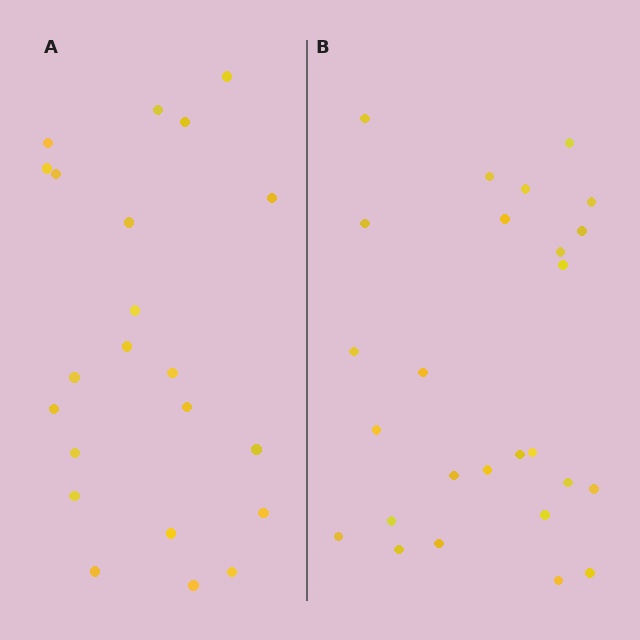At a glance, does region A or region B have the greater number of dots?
Region B (the right region) has more dots.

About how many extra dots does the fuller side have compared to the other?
Region B has about 4 more dots than region A.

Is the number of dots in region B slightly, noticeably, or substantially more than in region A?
Region B has only slightly more — the two regions are fairly close. The ratio is roughly 1.2 to 1.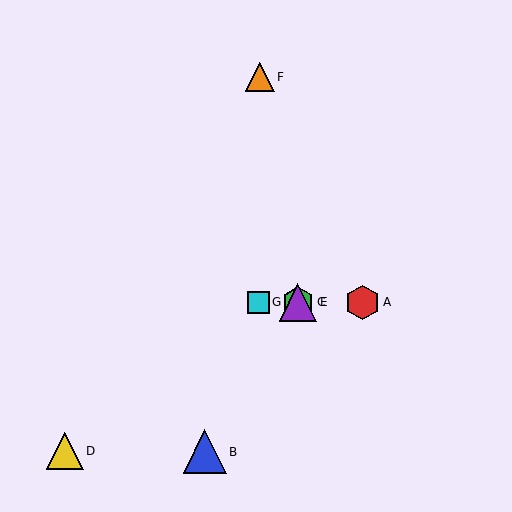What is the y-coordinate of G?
Object G is at y≈302.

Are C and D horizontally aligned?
No, C is at y≈302 and D is at y≈451.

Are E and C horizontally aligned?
Yes, both are at y≈302.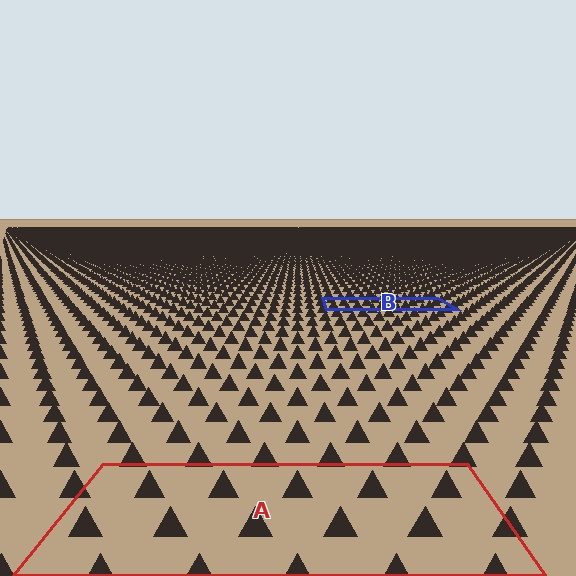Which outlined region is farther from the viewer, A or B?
Region B is farther from the viewer — the texture elements inside it appear smaller and more densely packed.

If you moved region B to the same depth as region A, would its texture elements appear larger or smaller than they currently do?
They would appear larger. At a closer depth, the same texture elements are projected at a bigger on-screen size.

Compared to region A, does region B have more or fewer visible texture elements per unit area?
Region B has more texture elements per unit area — they are packed more densely because it is farther away.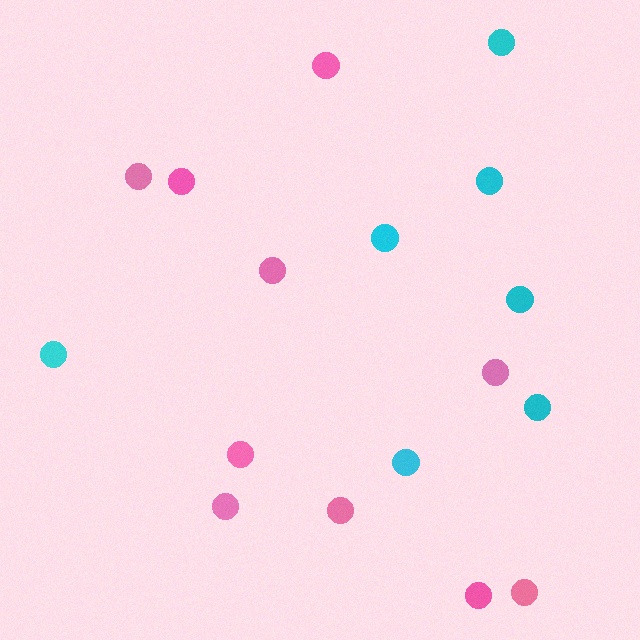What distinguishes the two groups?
There are 2 groups: one group of cyan circles (7) and one group of pink circles (10).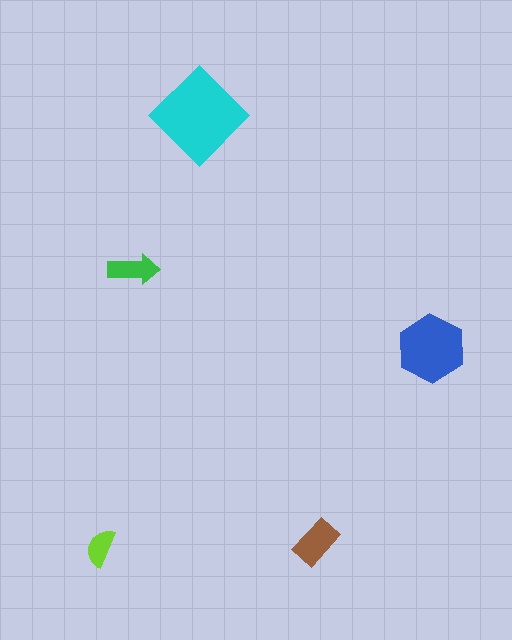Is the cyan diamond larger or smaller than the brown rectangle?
Larger.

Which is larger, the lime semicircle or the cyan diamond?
The cyan diamond.